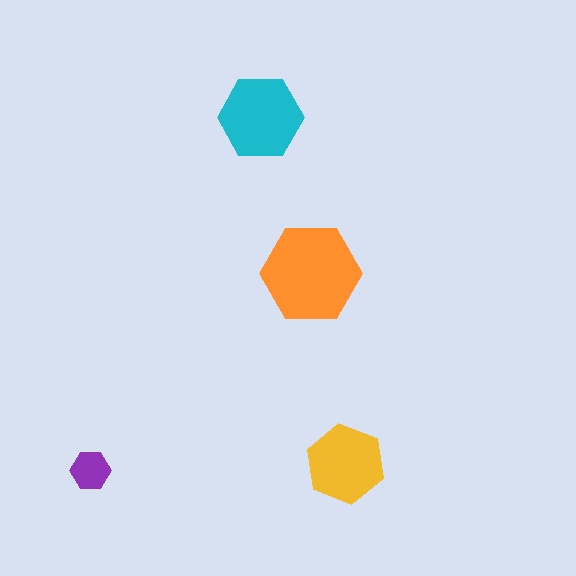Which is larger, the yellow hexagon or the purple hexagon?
The yellow one.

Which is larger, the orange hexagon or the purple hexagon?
The orange one.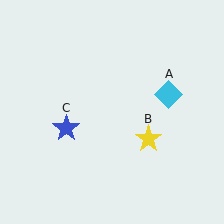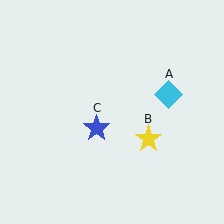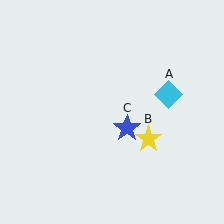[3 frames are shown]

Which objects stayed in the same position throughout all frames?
Cyan diamond (object A) and yellow star (object B) remained stationary.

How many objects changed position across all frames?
1 object changed position: blue star (object C).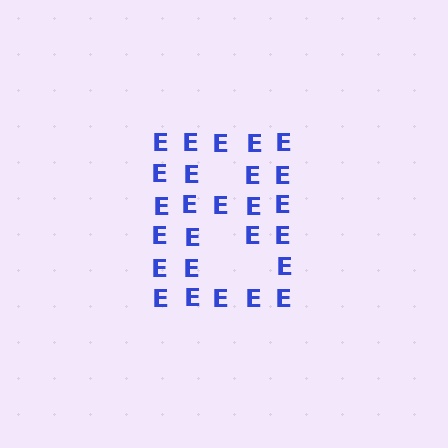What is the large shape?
The large shape is the letter B.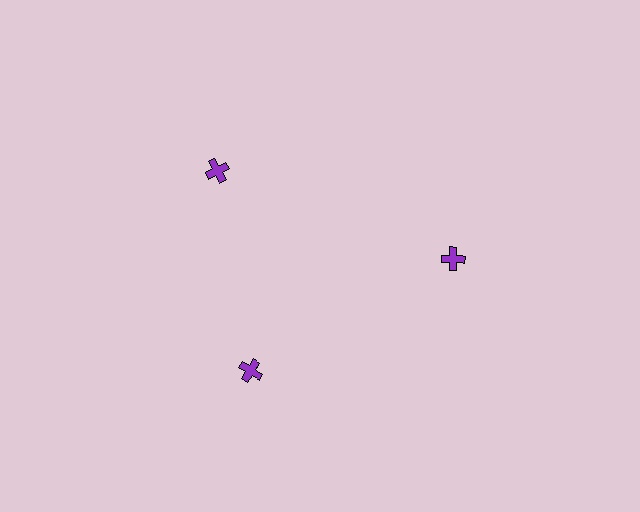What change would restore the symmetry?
The symmetry would be restored by rotating it back into even spacing with its neighbors so that all 3 crosses sit at equal angles and equal distance from the center.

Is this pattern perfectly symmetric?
No. The 3 purple crosses are arranged in a ring, but one element near the 11 o'clock position is rotated out of alignment along the ring, breaking the 3-fold rotational symmetry.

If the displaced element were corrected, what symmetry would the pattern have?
It would have 3-fold rotational symmetry — the pattern would map onto itself every 120 degrees.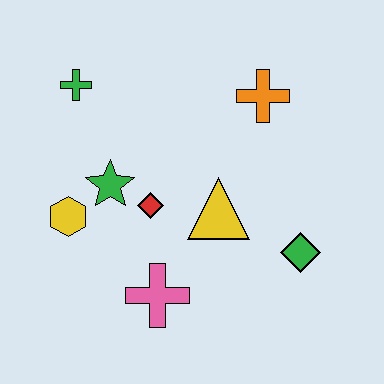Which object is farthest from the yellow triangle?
The green cross is farthest from the yellow triangle.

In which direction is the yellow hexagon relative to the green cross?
The yellow hexagon is below the green cross.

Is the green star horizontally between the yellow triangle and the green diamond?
No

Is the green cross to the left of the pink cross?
Yes